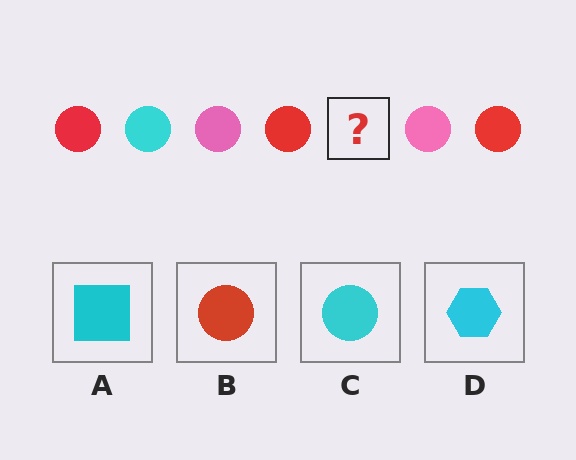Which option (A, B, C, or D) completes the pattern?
C.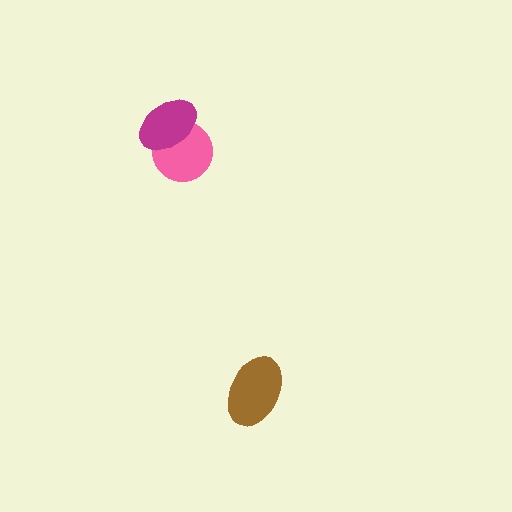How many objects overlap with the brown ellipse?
0 objects overlap with the brown ellipse.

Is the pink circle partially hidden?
Yes, it is partially covered by another shape.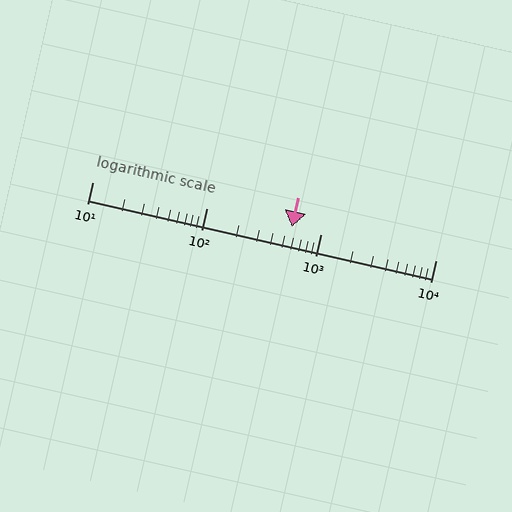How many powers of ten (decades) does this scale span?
The scale spans 3 decades, from 10 to 10000.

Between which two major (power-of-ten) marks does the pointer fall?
The pointer is between 100 and 1000.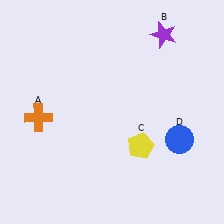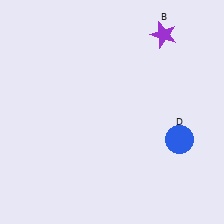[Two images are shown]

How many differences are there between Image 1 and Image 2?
There are 2 differences between the two images.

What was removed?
The orange cross (A), the yellow pentagon (C) were removed in Image 2.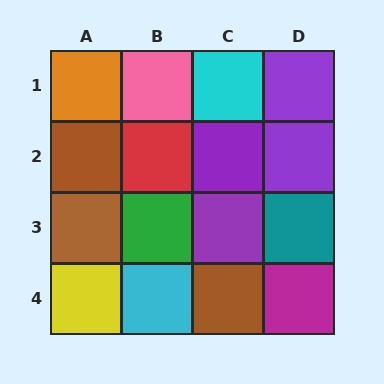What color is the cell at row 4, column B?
Cyan.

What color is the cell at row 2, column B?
Red.